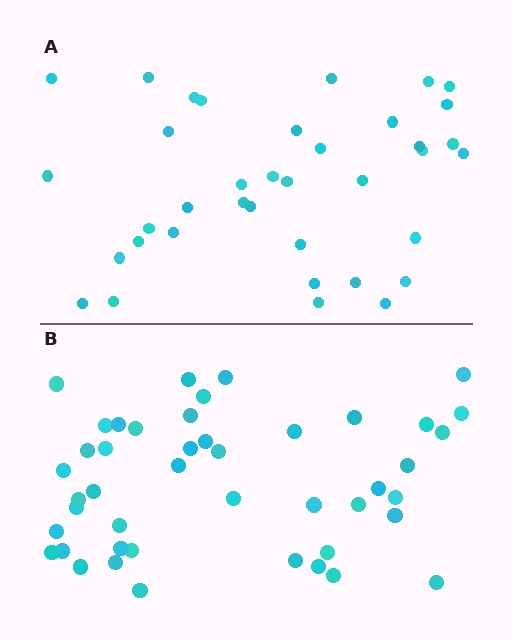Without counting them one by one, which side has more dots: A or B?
Region B (the bottom region) has more dots.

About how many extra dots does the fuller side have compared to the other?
Region B has roughly 8 or so more dots than region A.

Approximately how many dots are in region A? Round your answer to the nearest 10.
About 40 dots. (The exact count is 37, which rounds to 40.)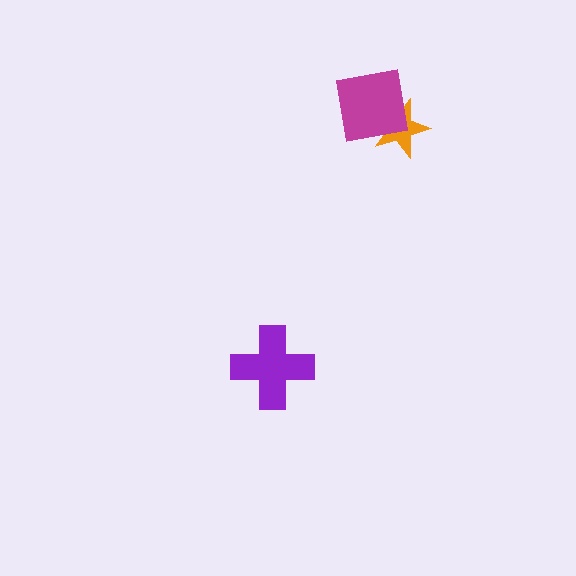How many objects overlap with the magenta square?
1 object overlaps with the magenta square.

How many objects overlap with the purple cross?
0 objects overlap with the purple cross.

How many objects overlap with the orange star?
1 object overlaps with the orange star.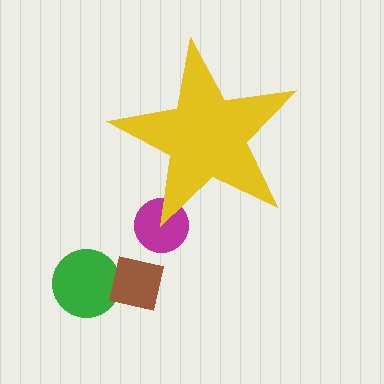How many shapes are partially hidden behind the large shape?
1 shape is partially hidden.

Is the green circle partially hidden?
No, the green circle is fully visible.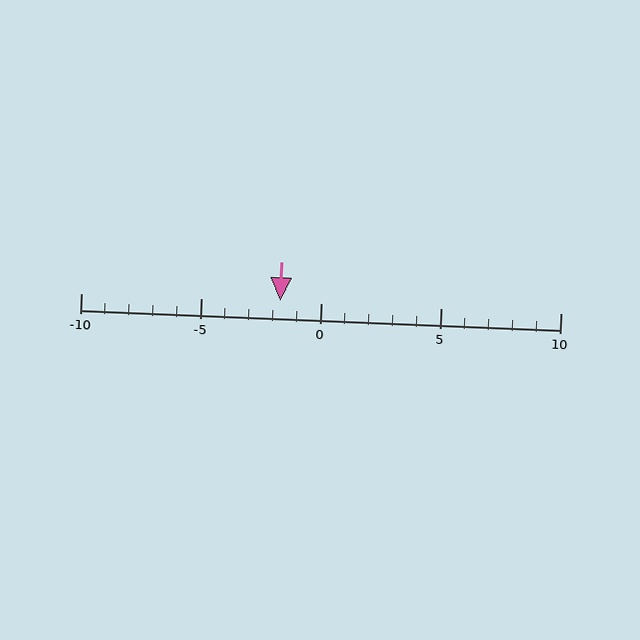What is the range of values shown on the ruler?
The ruler shows values from -10 to 10.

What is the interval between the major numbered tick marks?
The major tick marks are spaced 5 units apart.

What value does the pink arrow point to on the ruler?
The pink arrow points to approximately -2.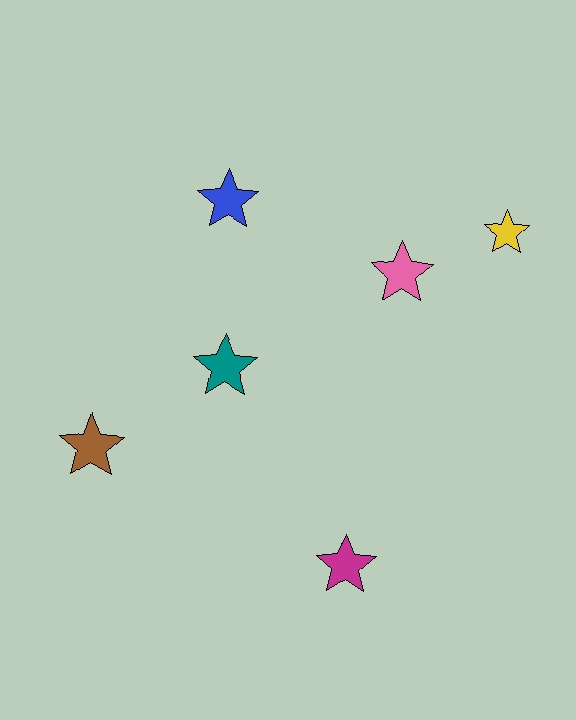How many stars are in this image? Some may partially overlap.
There are 6 stars.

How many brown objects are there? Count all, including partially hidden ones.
There is 1 brown object.